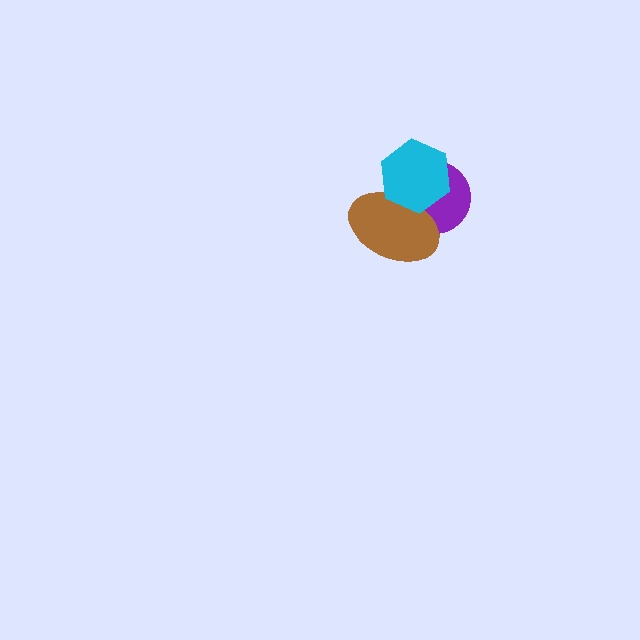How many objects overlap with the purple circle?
2 objects overlap with the purple circle.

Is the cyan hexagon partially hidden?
No, no other shape covers it.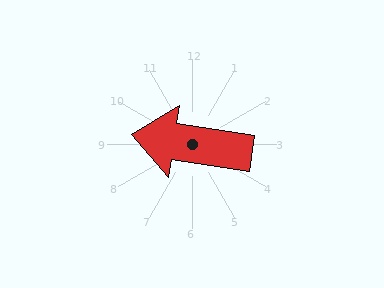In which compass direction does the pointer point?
West.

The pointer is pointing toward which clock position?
Roughly 9 o'clock.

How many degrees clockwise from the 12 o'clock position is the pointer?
Approximately 279 degrees.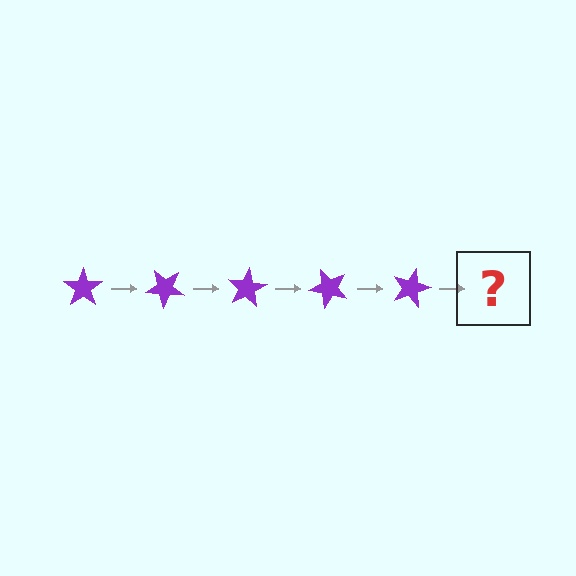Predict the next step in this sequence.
The next step is a purple star rotated 200 degrees.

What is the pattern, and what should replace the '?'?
The pattern is that the star rotates 40 degrees each step. The '?' should be a purple star rotated 200 degrees.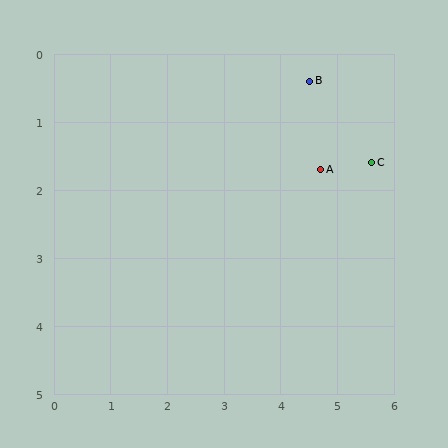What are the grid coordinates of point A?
Point A is at approximately (4.7, 1.7).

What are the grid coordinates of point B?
Point B is at approximately (4.5, 0.4).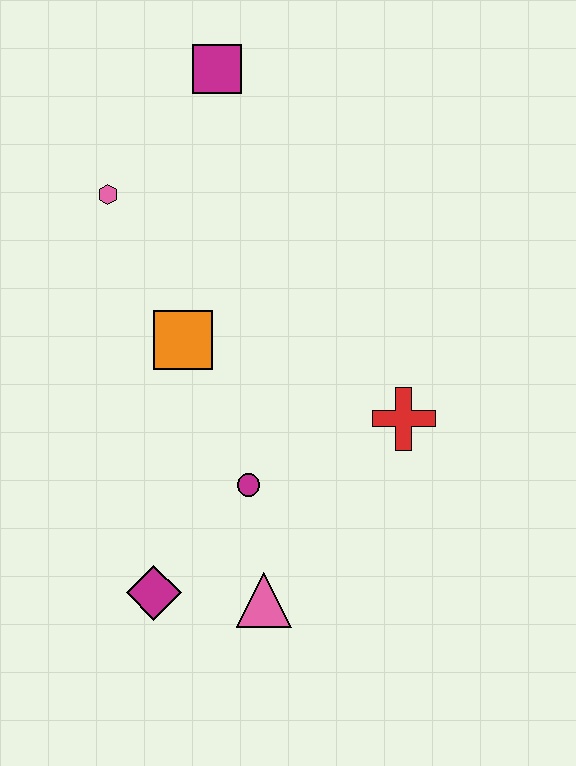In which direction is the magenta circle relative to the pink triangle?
The magenta circle is above the pink triangle.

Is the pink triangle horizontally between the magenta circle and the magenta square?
No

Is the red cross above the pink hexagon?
No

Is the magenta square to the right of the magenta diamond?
Yes